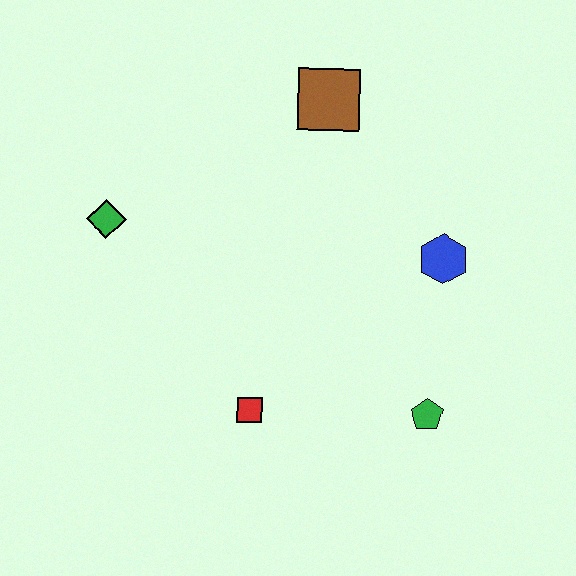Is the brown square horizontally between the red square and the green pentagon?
Yes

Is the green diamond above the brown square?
No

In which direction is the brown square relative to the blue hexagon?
The brown square is above the blue hexagon.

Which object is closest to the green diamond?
The red square is closest to the green diamond.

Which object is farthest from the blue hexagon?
The green diamond is farthest from the blue hexagon.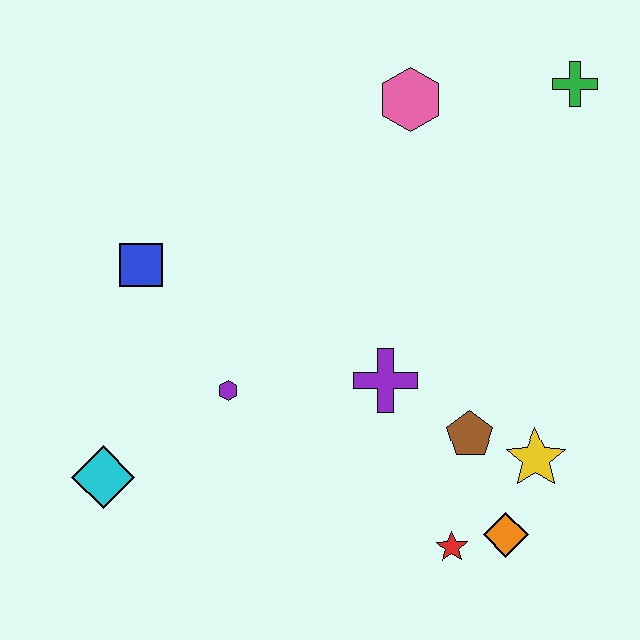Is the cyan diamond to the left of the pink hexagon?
Yes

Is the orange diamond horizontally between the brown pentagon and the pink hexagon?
No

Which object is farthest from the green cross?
The cyan diamond is farthest from the green cross.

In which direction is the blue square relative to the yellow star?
The blue square is to the left of the yellow star.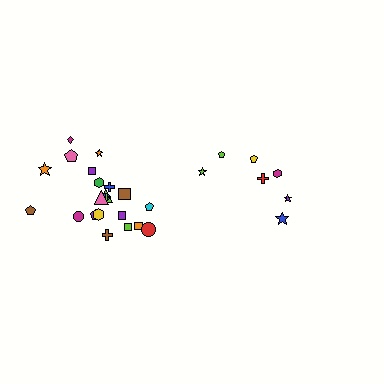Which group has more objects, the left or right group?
The left group.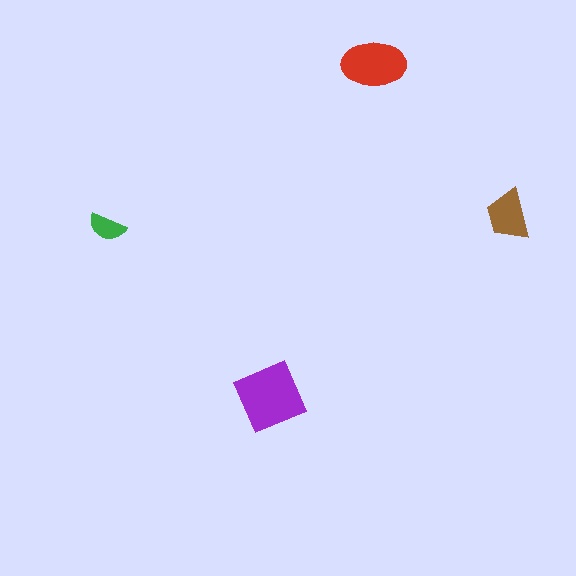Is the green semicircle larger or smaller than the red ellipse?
Smaller.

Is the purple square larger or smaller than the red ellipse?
Larger.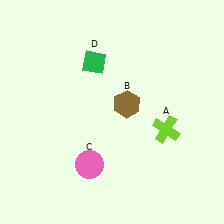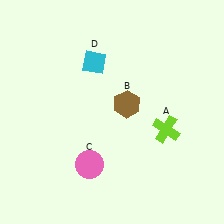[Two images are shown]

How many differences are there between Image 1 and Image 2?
There is 1 difference between the two images.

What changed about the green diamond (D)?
In Image 1, D is green. In Image 2, it changed to cyan.